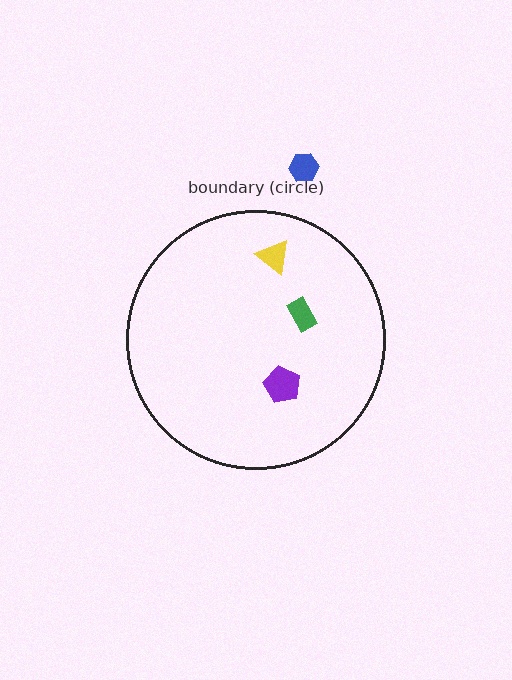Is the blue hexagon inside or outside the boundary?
Outside.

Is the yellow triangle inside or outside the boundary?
Inside.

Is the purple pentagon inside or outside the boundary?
Inside.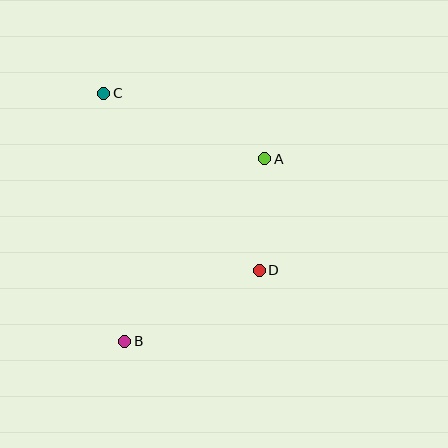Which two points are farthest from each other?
Points B and C are farthest from each other.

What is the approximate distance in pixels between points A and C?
The distance between A and C is approximately 174 pixels.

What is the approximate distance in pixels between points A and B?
The distance between A and B is approximately 230 pixels.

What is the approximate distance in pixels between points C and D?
The distance between C and D is approximately 236 pixels.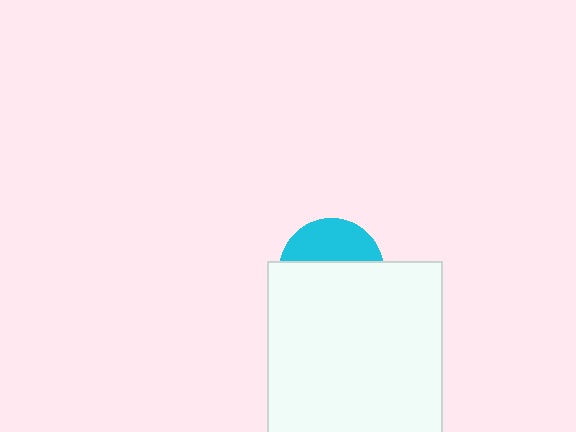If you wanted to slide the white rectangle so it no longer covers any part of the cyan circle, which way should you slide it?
Slide it down — that is the most direct way to separate the two shapes.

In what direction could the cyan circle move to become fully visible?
The cyan circle could move up. That would shift it out from behind the white rectangle entirely.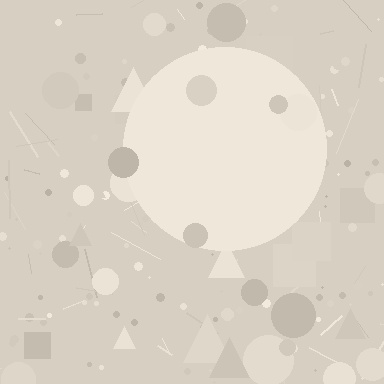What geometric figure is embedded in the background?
A circle is embedded in the background.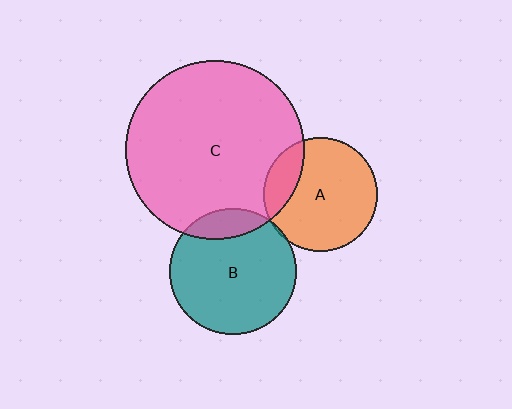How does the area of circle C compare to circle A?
Approximately 2.5 times.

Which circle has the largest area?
Circle C (pink).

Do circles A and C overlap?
Yes.